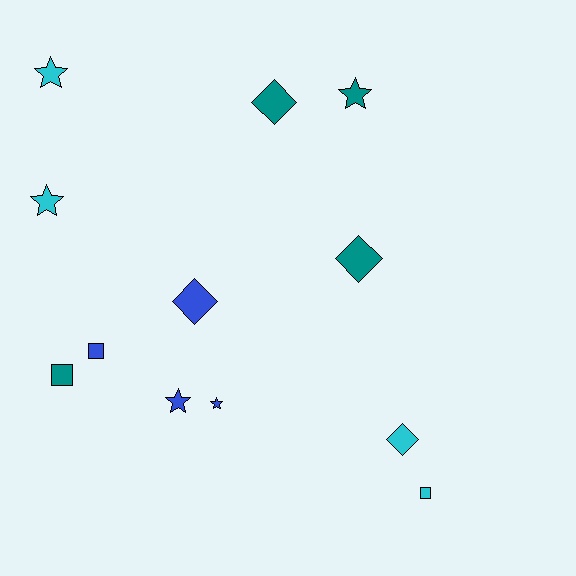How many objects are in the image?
There are 12 objects.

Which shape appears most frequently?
Star, with 5 objects.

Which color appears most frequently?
Teal, with 4 objects.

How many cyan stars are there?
There are 2 cyan stars.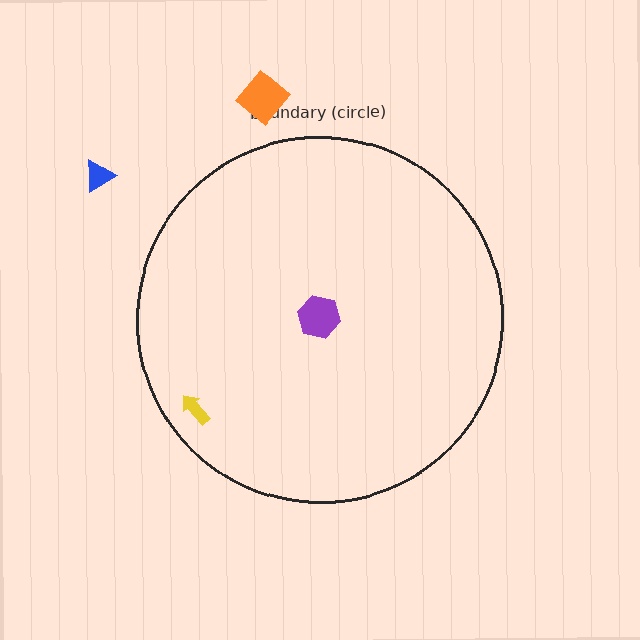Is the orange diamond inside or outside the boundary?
Outside.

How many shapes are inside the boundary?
2 inside, 2 outside.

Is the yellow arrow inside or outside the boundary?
Inside.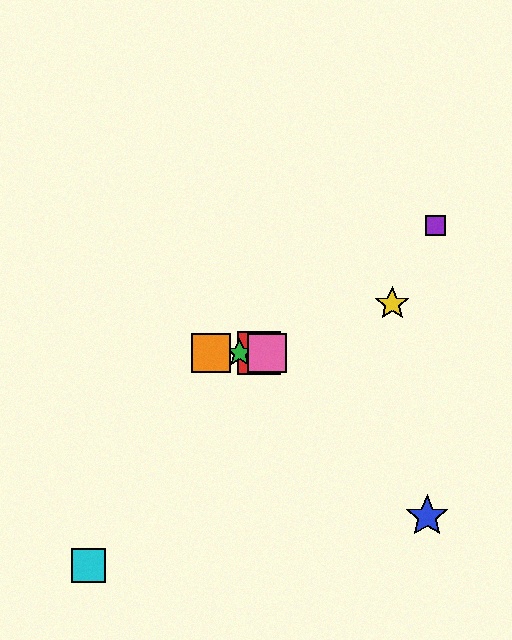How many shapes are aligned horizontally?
4 shapes (the red square, the green star, the orange square, the pink square) are aligned horizontally.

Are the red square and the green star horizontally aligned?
Yes, both are at y≈353.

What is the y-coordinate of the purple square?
The purple square is at y≈226.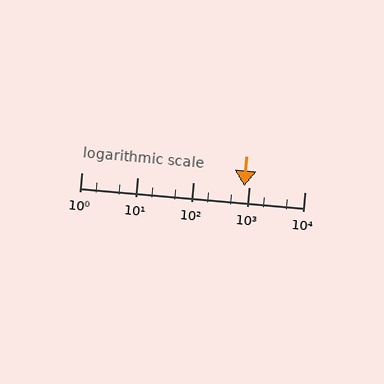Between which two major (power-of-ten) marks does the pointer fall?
The pointer is between 100 and 1000.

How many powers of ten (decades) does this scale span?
The scale spans 4 decades, from 1 to 10000.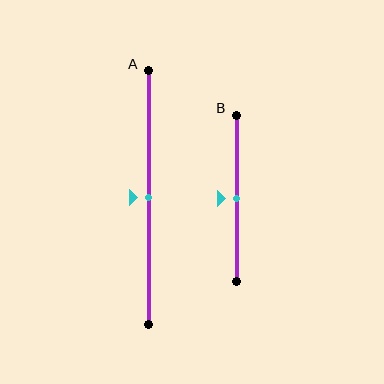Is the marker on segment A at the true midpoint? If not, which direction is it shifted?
Yes, the marker on segment A is at the true midpoint.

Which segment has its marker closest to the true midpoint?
Segment A has its marker closest to the true midpoint.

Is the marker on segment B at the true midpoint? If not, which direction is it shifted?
Yes, the marker on segment B is at the true midpoint.